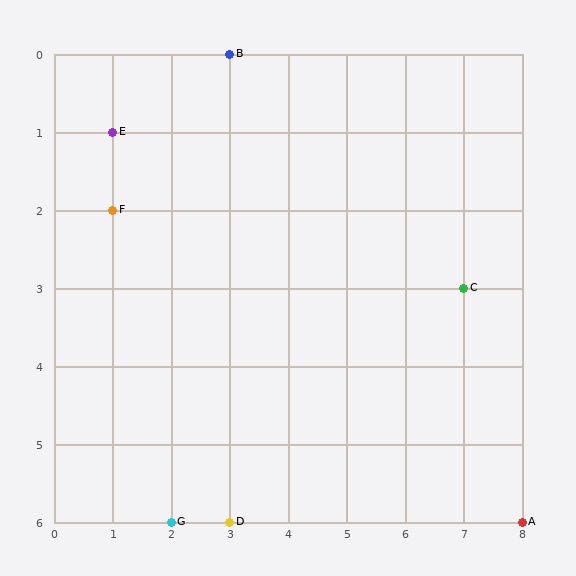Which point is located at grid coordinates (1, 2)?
Point F is at (1, 2).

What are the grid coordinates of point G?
Point G is at grid coordinates (2, 6).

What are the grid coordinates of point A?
Point A is at grid coordinates (8, 6).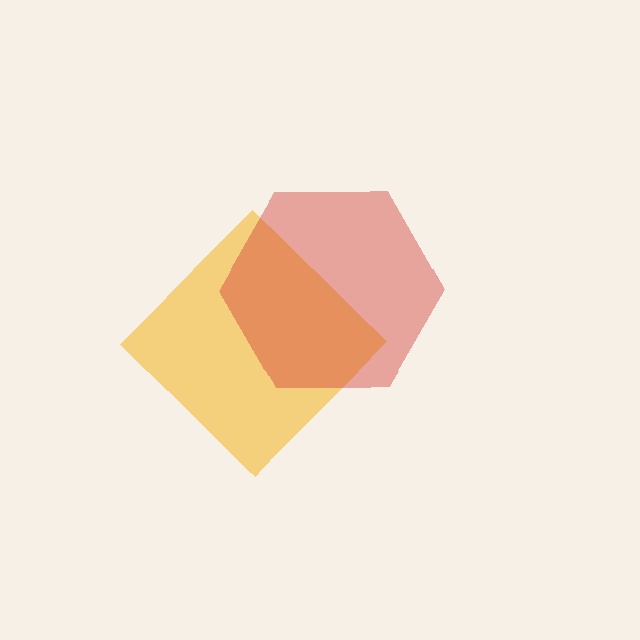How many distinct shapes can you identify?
There are 2 distinct shapes: a yellow diamond, a red hexagon.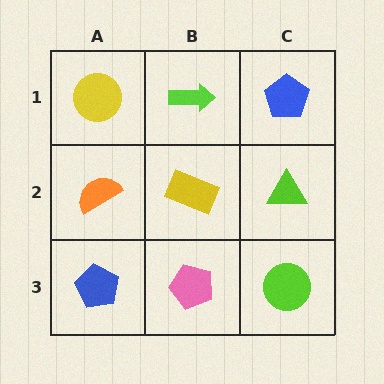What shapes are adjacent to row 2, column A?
A yellow circle (row 1, column A), a blue pentagon (row 3, column A), a yellow rectangle (row 2, column B).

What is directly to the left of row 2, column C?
A yellow rectangle.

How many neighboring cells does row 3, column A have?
2.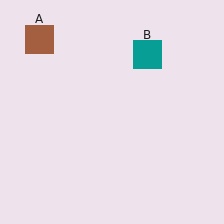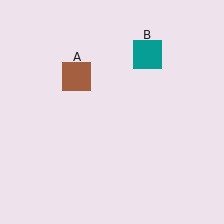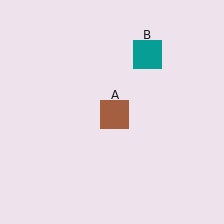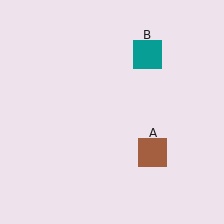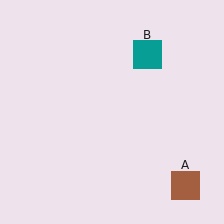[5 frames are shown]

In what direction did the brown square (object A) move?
The brown square (object A) moved down and to the right.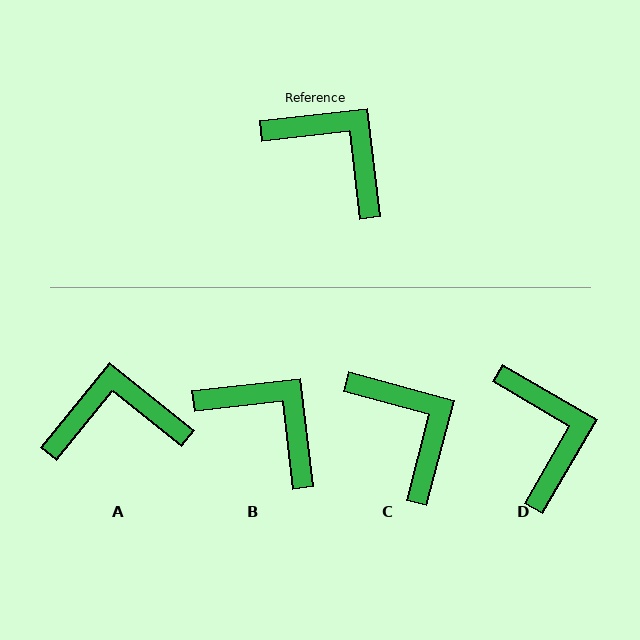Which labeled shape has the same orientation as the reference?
B.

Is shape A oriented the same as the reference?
No, it is off by about 45 degrees.